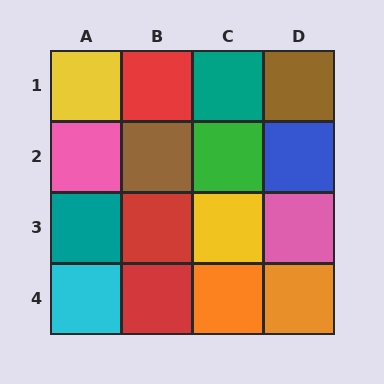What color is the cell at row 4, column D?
Orange.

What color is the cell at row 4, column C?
Orange.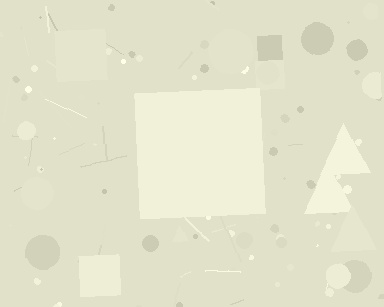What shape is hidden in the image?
A square is hidden in the image.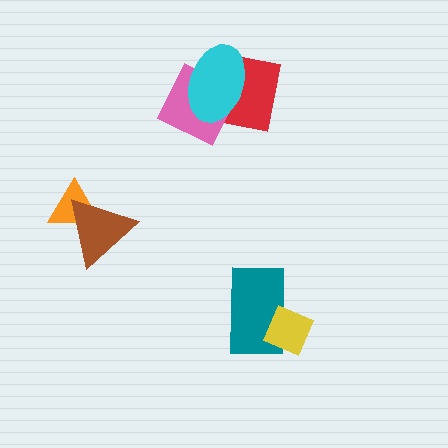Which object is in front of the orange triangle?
The brown triangle is in front of the orange triangle.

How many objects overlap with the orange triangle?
1 object overlaps with the orange triangle.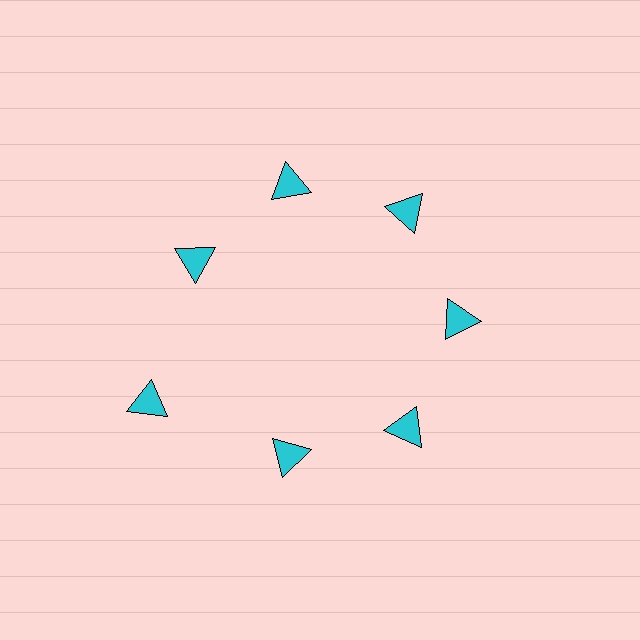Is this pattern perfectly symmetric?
No. The 7 cyan triangles are arranged in a ring, but one element near the 8 o'clock position is pushed outward from the center, breaking the 7-fold rotational symmetry.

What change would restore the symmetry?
The symmetry would be restored by moving it inward, back onto the ring so that all 7 triangles sit at equal angles and equal distance from the center.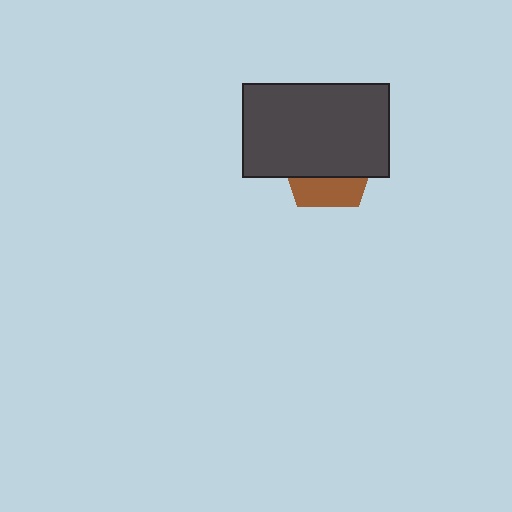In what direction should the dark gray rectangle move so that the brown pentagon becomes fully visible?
The dark gray rectangle should move up. That is the shortest direction to clear the overlap and leave the brown pentagon fully visible.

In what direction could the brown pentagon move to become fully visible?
The brown pentagon could move down. That would shift it out from behind the dark gray rectangle entirely.